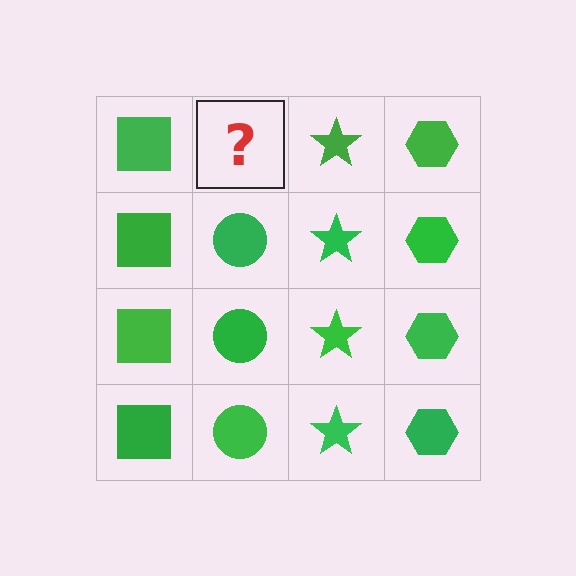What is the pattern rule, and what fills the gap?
The rule is that each column has a consistent shape. The gap should be filled with a green circle.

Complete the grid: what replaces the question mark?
The question mark should be replaced with a green circle.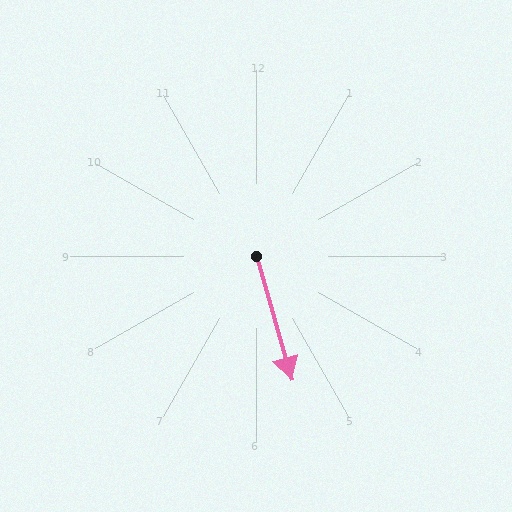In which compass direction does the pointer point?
South.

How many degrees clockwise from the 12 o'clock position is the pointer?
Approximately 164 degrees.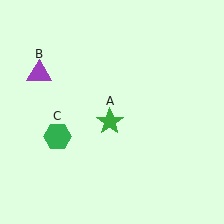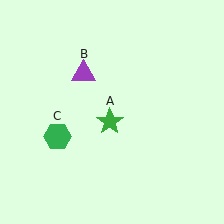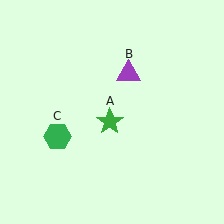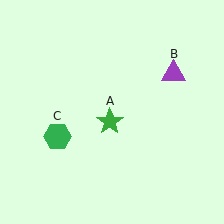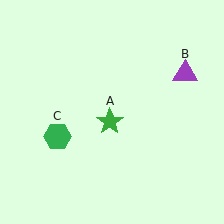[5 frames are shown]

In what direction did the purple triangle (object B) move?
The purple triangle (object B) moved right.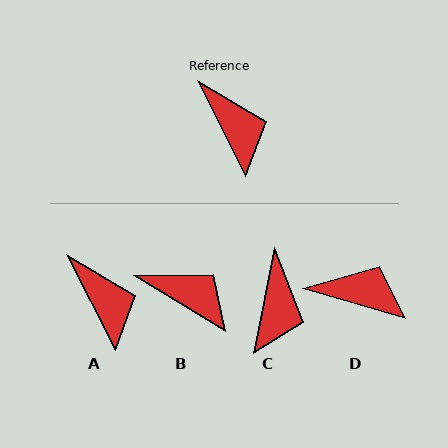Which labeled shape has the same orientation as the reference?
A.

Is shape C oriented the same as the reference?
No, it is off by about 38 degrees.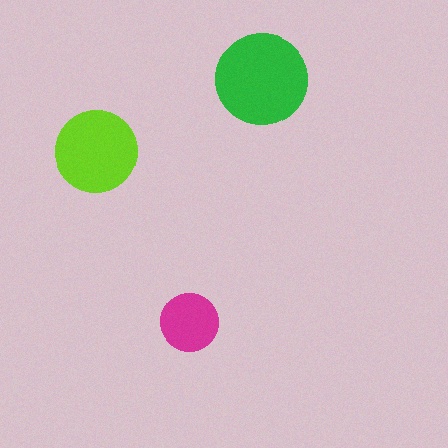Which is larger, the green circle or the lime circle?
The green one.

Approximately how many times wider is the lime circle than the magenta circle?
About 1.5 times wider.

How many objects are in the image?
There are 3 objects in the image.